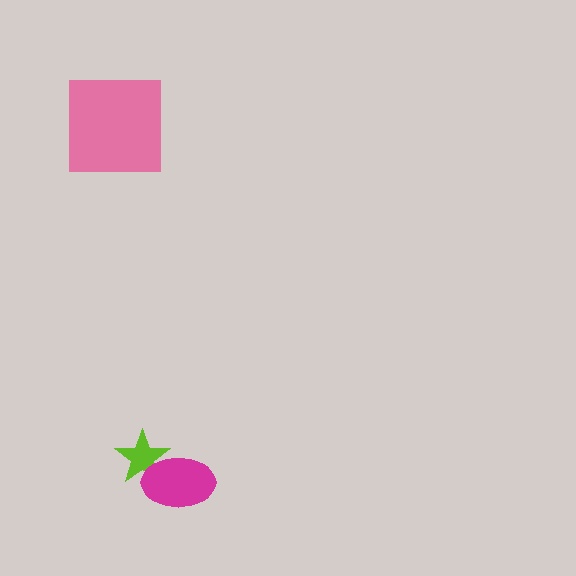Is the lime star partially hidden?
Yes, it is partially covered by another shape.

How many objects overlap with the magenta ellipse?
1 object overlaps with the magenta ellipse.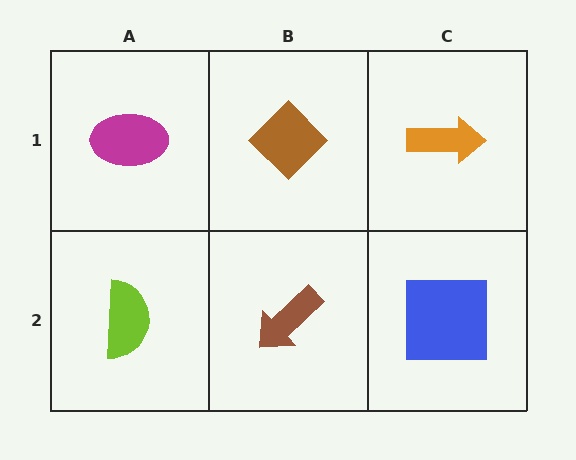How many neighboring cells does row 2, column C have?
2.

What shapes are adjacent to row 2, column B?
A brown diamond (row 1, column B), a lime semicircle (row 2, column A), a blue square (row 2, column C).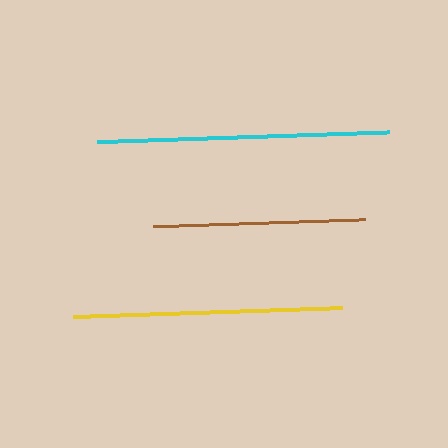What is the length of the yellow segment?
The yellow segment is approximately 269 pixels long.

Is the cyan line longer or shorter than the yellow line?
The cyan line is longer than the yellow line.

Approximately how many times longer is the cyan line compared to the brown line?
The cyan line is approximately 1.4 times the length of the brown line.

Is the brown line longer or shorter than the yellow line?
The yellow line is longer than the brown line.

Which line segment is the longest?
The cyan line is the longest at approximately 292 pixels.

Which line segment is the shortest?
The brown line is the shortest at approximately 212 pixels.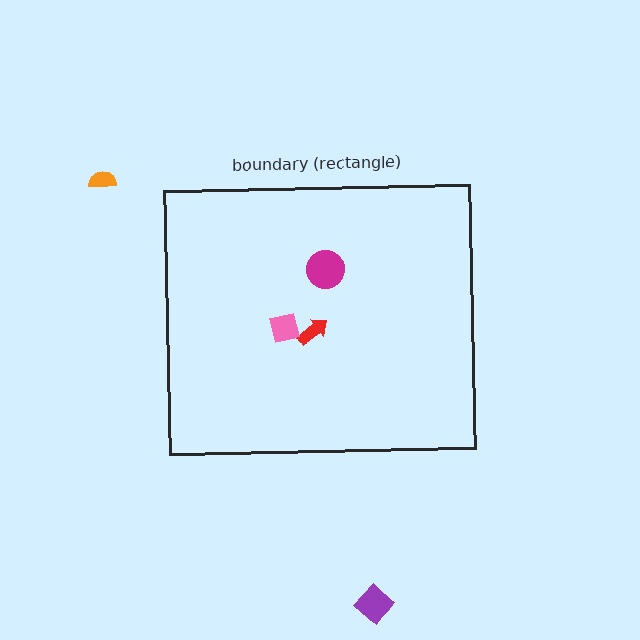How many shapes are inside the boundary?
3 inside, 2 outside.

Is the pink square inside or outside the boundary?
Inside.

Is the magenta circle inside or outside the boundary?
Inside.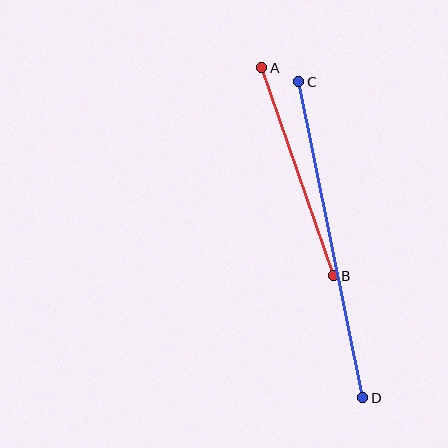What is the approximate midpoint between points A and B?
The midpoint is at approximately (298, 172) pixels.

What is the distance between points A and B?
The distance is approximately 220 pixels.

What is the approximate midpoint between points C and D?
The midpoint is at approximately (331, 240) pixels.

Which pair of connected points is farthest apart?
Points C and D are farthest apart.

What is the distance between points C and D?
The distance is approximately 322 pixels.